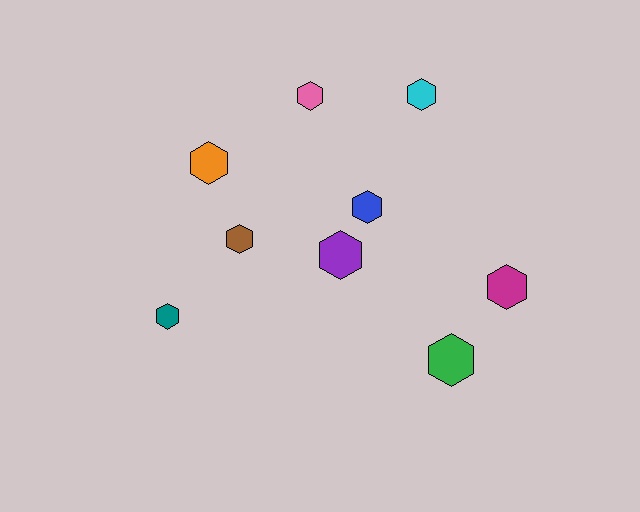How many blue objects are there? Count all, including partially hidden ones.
There is 1 blue object.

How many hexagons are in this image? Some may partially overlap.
There are 9 hexagons.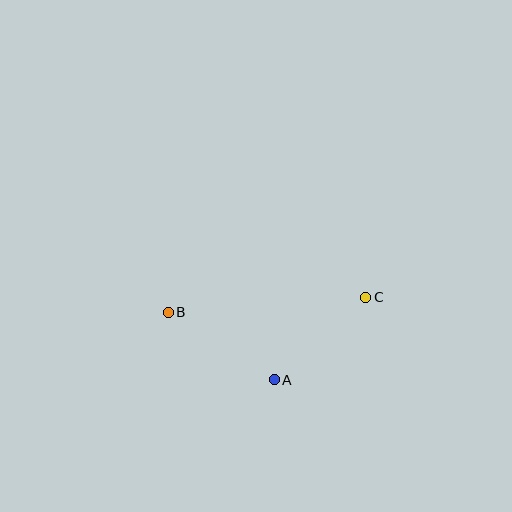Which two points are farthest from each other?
Points B and C are farthest from each other.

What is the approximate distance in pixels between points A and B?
The distance between A and B is approximately 125 pixels.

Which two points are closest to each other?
Points A and C are closest to each other.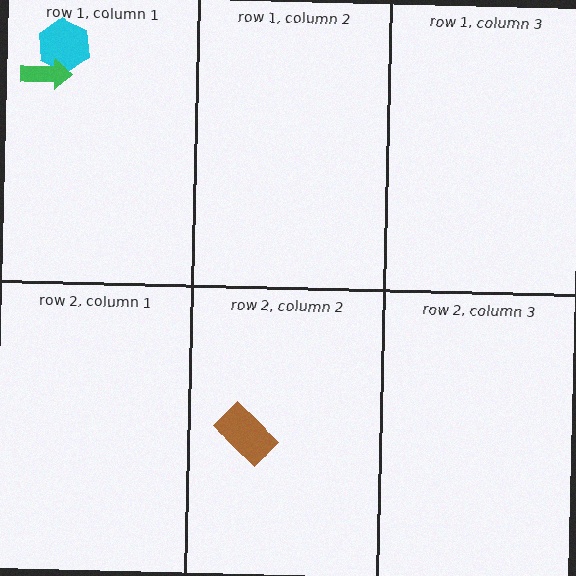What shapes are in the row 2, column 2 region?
The brown rectangle.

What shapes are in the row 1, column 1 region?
The cyan hexagon, the green arrow.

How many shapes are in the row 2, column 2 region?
1.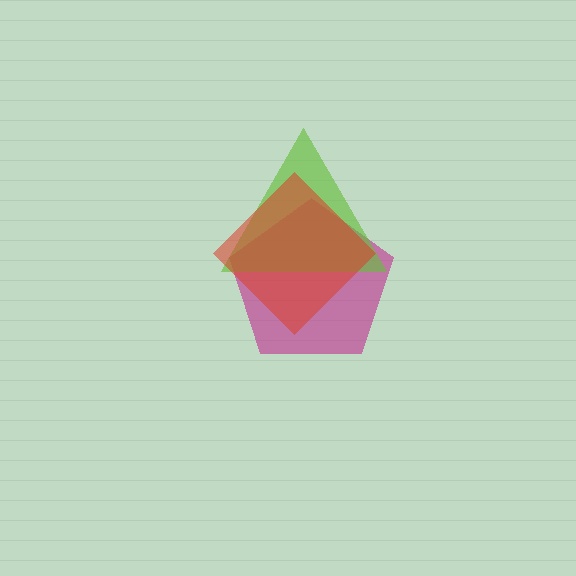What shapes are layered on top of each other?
The layered shapes are: a magenta pentagon, a lime triangle, a red diamond.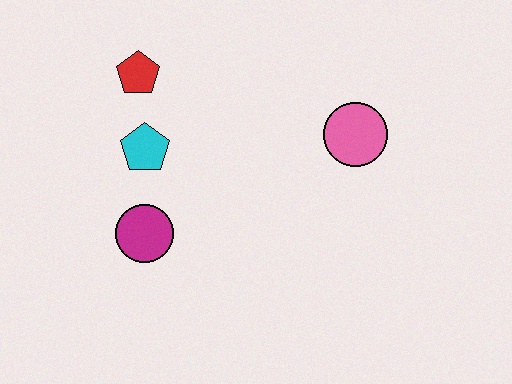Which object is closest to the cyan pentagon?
The red pentagon is closest to the cyan pentagon.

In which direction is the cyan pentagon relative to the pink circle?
The cyan pentagon is to the left of the pink circle.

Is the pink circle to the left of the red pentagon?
No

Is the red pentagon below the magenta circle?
No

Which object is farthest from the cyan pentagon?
The pink circle is farthest from the cyan pentagon.